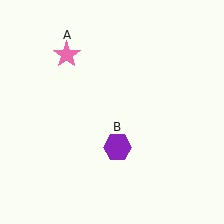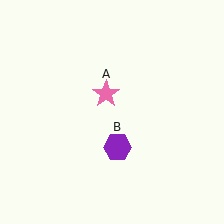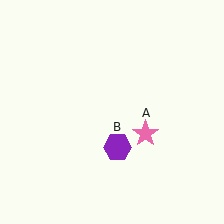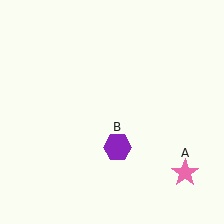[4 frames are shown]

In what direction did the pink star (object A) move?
The pink star (object A) moved down and to the right.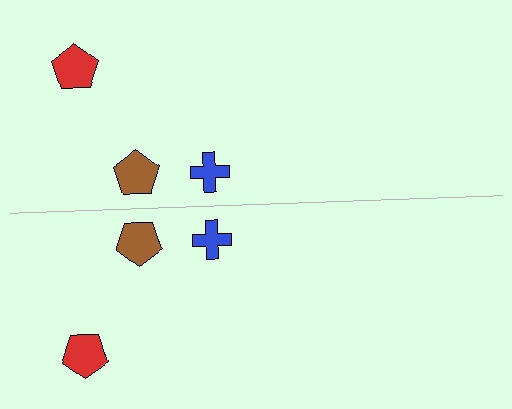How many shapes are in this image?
There are 6 shapes in this image.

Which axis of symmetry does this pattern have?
The pattern has a horizontal axis of symmetry running through the center of the image.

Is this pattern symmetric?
Yes, this pattern has bilateral (reflection) symmetry.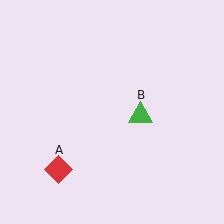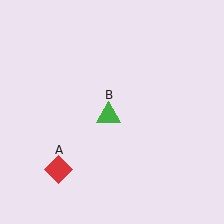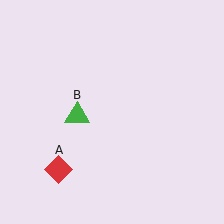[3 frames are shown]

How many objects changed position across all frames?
1 object changed position: green triangle (object B).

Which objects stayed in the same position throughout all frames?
Red diamond (object A) remained stationary.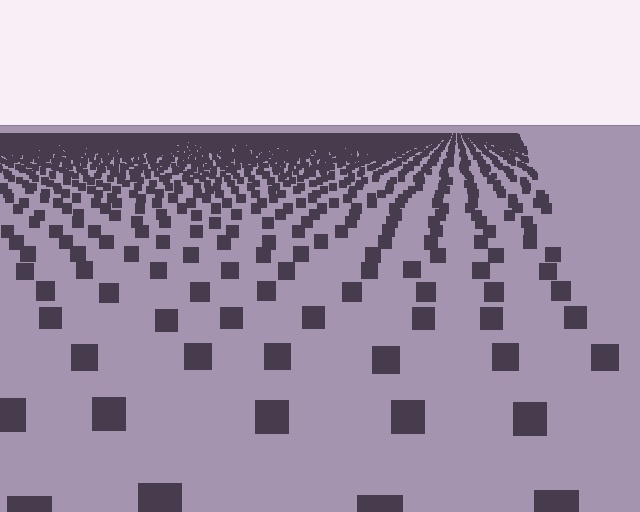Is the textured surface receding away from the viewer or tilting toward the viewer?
The surface is receding away from the viewer. Texture elements get smaller and denser toward the top.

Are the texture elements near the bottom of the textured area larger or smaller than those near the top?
Larger. Near the bottom, elements are closer to the viewer and appear at a bigger on-screen size.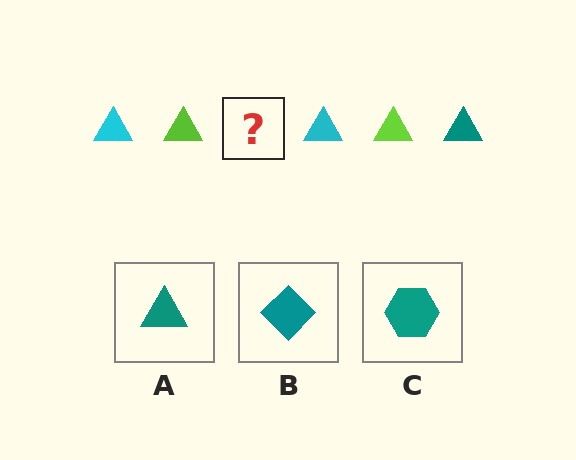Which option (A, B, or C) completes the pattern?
A.